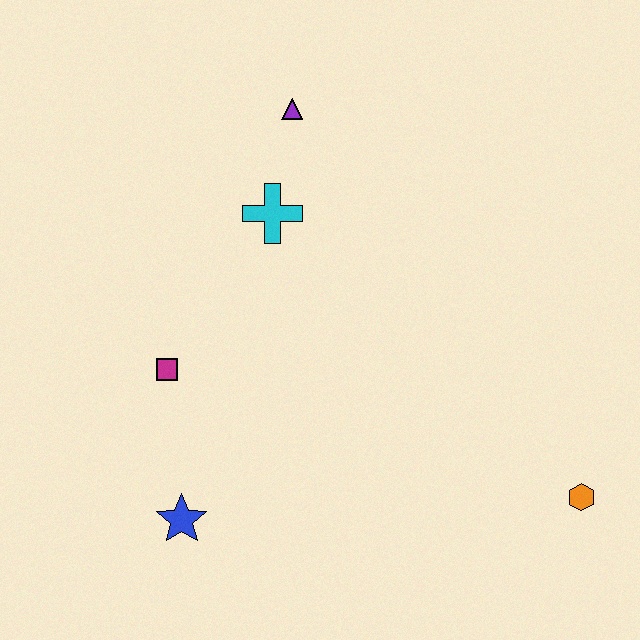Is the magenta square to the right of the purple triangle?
No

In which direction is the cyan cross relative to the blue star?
The cyan cross is above the blue star.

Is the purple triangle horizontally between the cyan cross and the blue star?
No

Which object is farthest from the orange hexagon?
The purple triangle is farthest from the orange hexagon.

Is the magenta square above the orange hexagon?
Yes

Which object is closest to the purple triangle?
The cyan cross is closest to the purple triangle.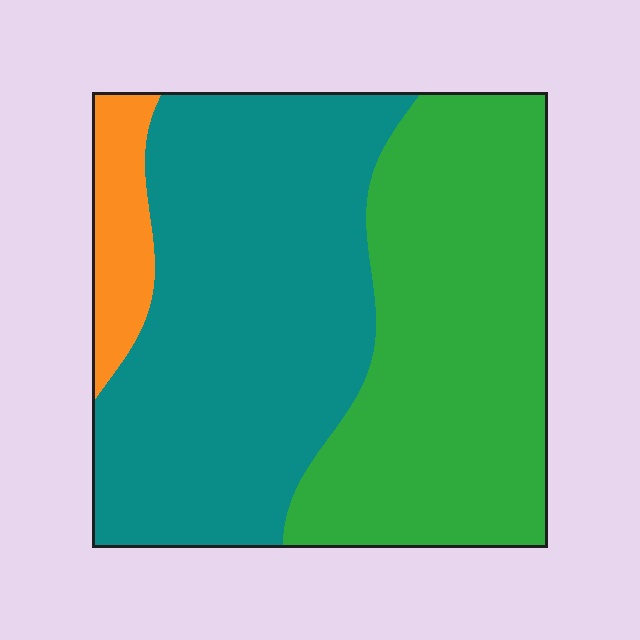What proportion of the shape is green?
Green covers around 40% of the shape.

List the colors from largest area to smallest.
From largest to smallest: teal, green, orange.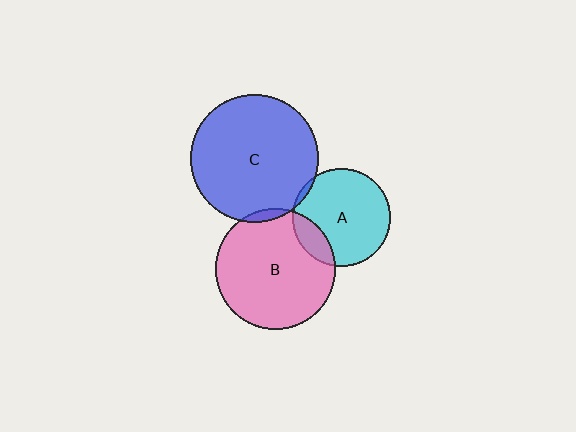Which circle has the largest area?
Circle C (blue).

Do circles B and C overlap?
Yes.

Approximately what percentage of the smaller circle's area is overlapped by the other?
Approximately 5%.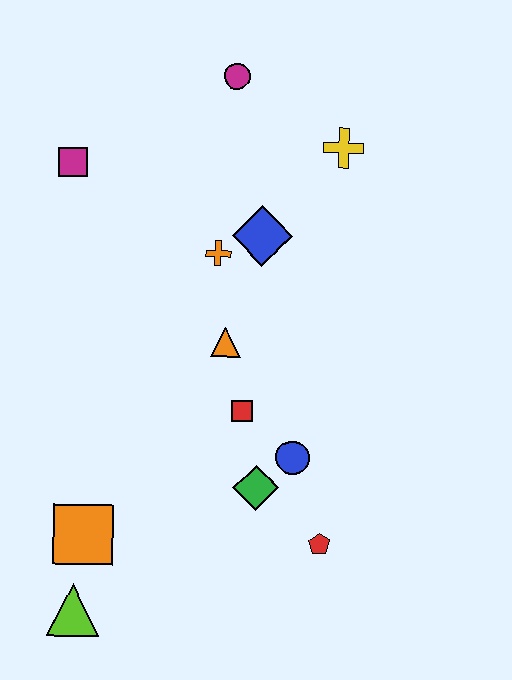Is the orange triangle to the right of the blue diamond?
No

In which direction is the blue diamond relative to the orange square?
The blue diamond is above the orange square.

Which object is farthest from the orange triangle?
The lime triangle is farthest from the orange triangle.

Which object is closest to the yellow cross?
The blue diamond is closest to the yellow cross.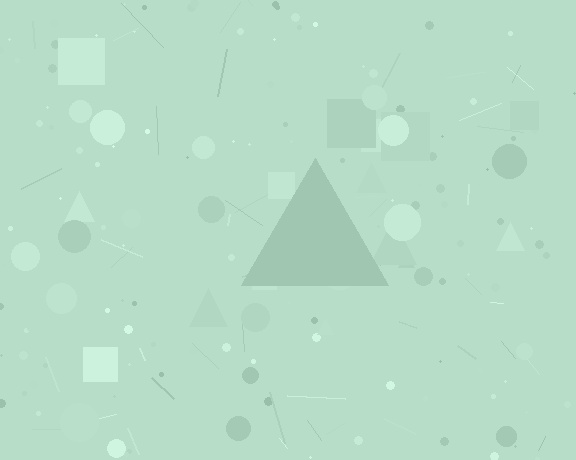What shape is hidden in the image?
A triangle is hidden in the image.